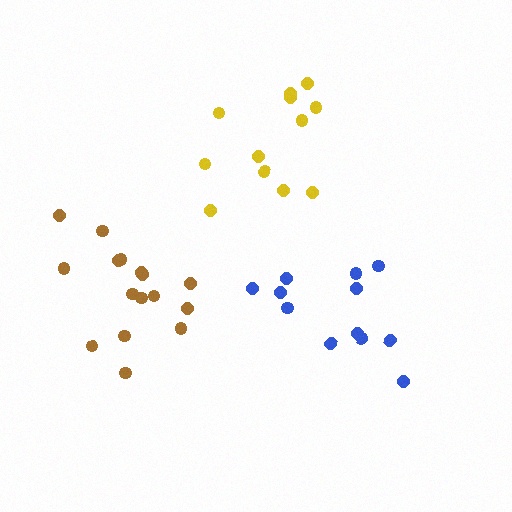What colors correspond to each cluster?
The clusters are colored: blue, brown, yellow.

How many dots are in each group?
Group 1: 12 dots, Group 2: 16 dots, Group 3: 12 dots (40 total).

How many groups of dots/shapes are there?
There are 3 groups.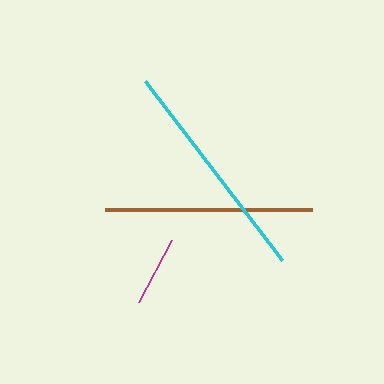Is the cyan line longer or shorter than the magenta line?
The cyan line is longer than the magenta line.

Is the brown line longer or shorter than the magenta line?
The brown line is longer than the magenta line.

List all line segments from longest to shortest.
From longest to shortest: cyan, brown, magenta.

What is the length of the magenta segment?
The magenta segment is approximately 70 pixels long.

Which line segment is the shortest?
The magenta line is the shortest at approximately 70 pixels.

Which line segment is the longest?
The cyan line is the longest at approximately 225 pixels.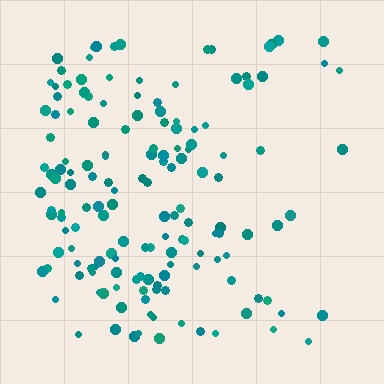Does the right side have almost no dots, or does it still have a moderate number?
Still a moderate number, just noticeably fewer than the left.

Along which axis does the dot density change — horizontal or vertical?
Horizontal.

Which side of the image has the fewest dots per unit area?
The right.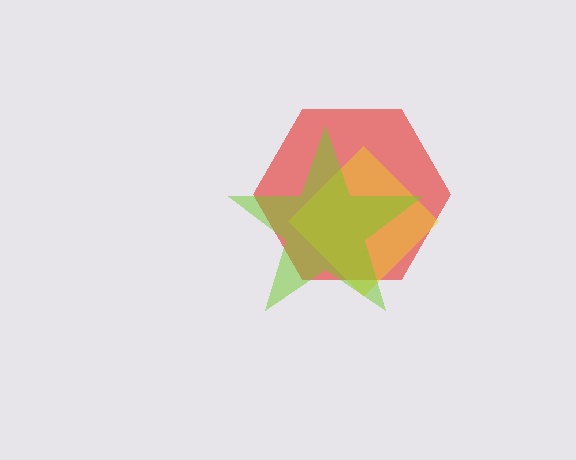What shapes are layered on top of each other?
The layered shapes are: a red hexagon, a yellow diamond, a lime star.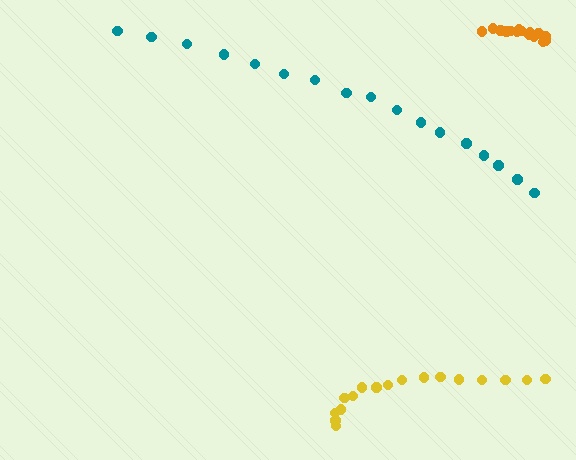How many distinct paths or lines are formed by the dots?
There are 3 distinct paths.